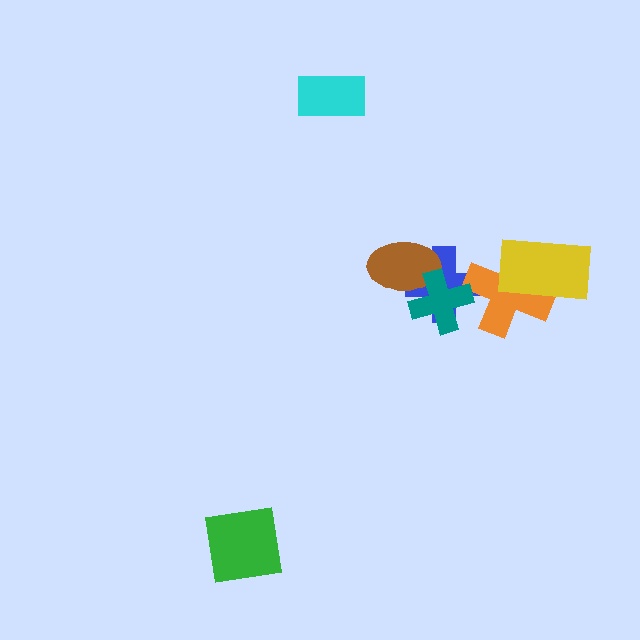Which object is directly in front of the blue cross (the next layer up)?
The brown ellipse is directly in front of the blue cross.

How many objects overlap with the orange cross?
3 objects overlap with the orange cross.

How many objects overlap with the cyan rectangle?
0 objects overlap with the cyan rectangle.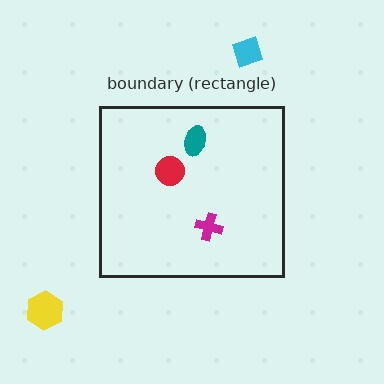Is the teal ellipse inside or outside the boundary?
Inside.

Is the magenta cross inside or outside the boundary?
Inside.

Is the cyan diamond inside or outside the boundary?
Outside.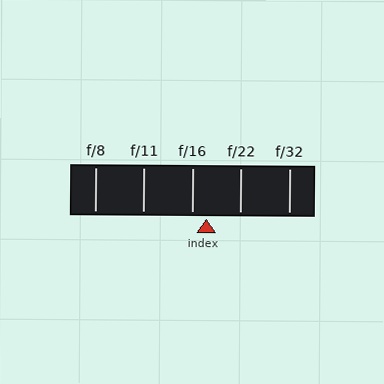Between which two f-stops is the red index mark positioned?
The index mark is between f/16 and f/22.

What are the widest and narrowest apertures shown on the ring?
The widest aperture shown is f/8 and the narrowest is f/32.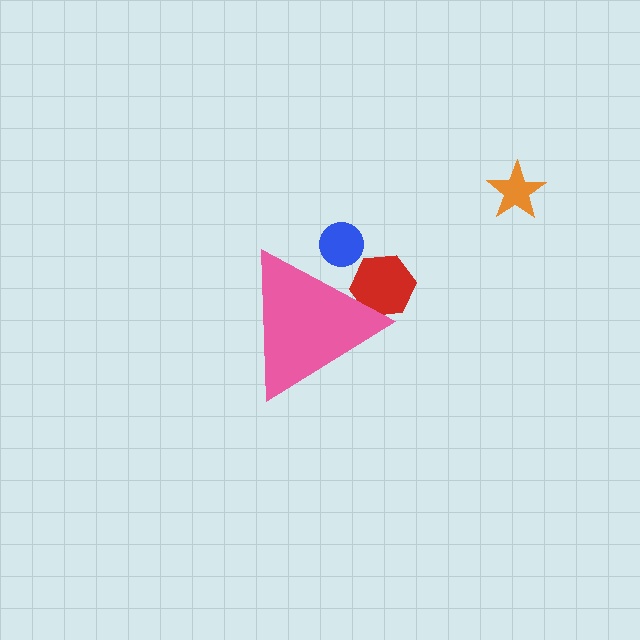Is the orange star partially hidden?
No, the orange star is fully visible.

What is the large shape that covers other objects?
A pink triangle.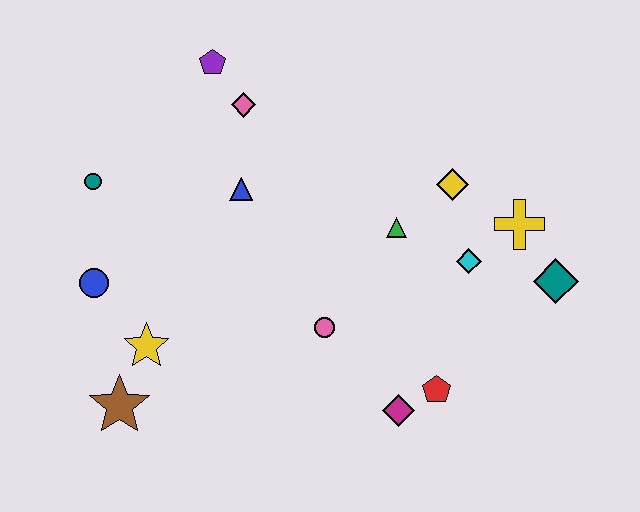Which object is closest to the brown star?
The yellow star is closest to the brown star.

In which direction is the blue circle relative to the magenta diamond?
The blue circle is to the left of the magenta diamond.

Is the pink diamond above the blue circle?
Yes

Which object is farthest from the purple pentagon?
The teal diamond is farthest from the purple pentagon.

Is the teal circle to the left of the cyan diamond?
Yes